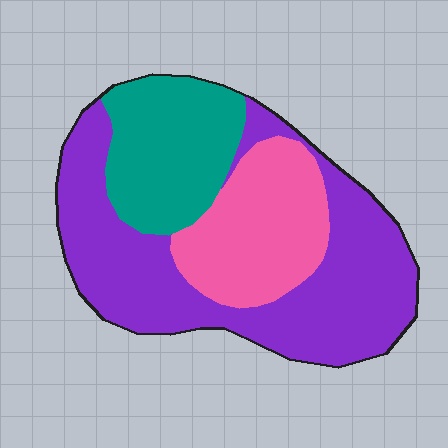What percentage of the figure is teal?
Teal covers about 25% of the figure.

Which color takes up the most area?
Purple, at roughly 50%.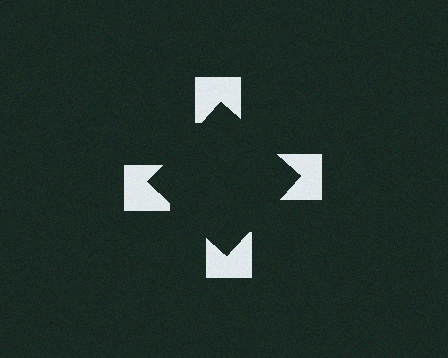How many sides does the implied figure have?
4 sides.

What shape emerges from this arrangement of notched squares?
An illusory square — its edges are inferred from the aligned wedge cuts in the notched squares, not physically drawn.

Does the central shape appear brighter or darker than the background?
It typically appears slightly darker than the background, even though no actual brightness change is drawn.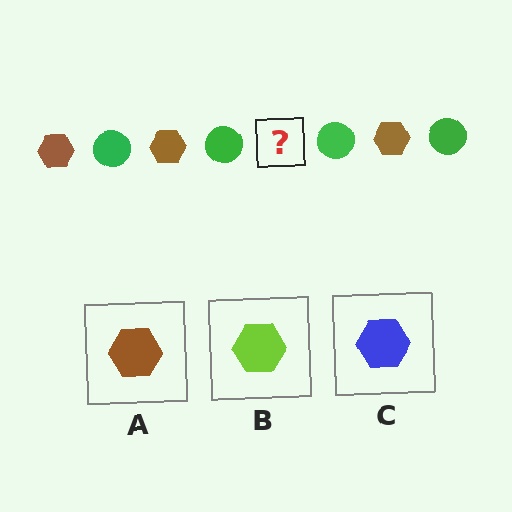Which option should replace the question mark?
Option A.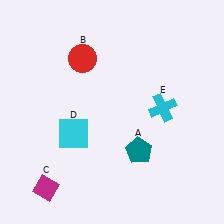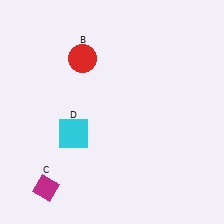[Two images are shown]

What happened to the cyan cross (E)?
The cyan cross (E) was removed in Image 2. It was in the top-right area of Image 1.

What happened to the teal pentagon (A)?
The teal pentagon (A) was removed in Image 2. It was in the bottom-right area of Image 1.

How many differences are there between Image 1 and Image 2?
There are 2 differences between the two images.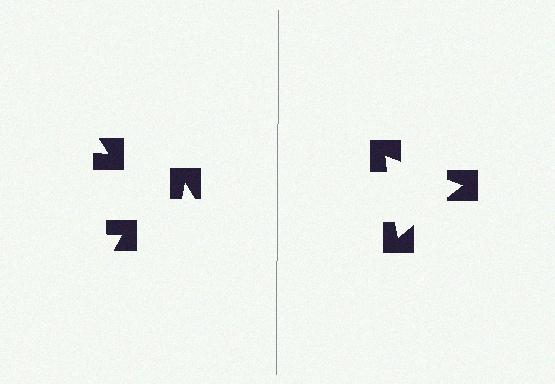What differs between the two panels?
The notched squares are positioned identically on both sides; only the wedge orientations differ. On the right they align to a triangle; on the left they are misaligned.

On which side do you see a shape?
An illusory triangle appears on the right side. On the left side the wedge cuts are rotated, so no coherent shape forms.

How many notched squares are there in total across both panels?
6 — 3 on each side.